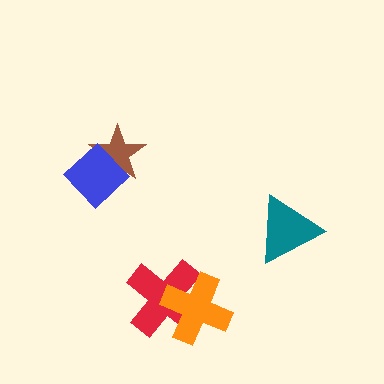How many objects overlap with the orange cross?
1 object overlaps with the orange cross.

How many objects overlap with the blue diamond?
1 object overlaps with the blue diamond.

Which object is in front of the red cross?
The orange cross is in front of the red cross.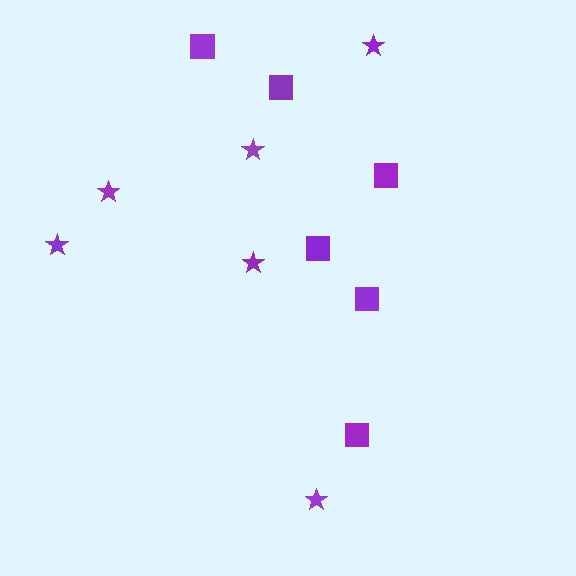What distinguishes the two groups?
There are 2 groups: one group of squares (6) and one group of stars (6).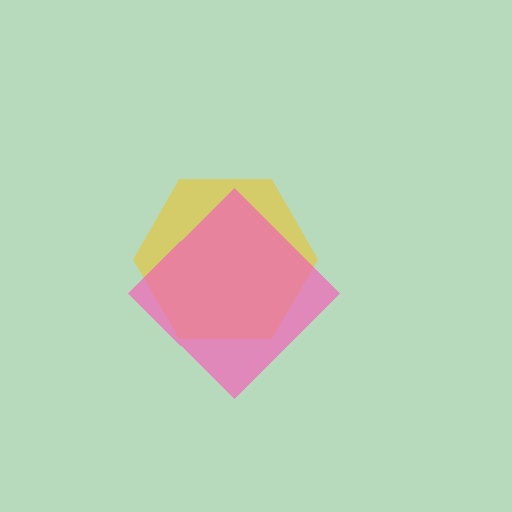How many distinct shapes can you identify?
There are 2 distinct shapes: a yellow hexagon, a pink diamond.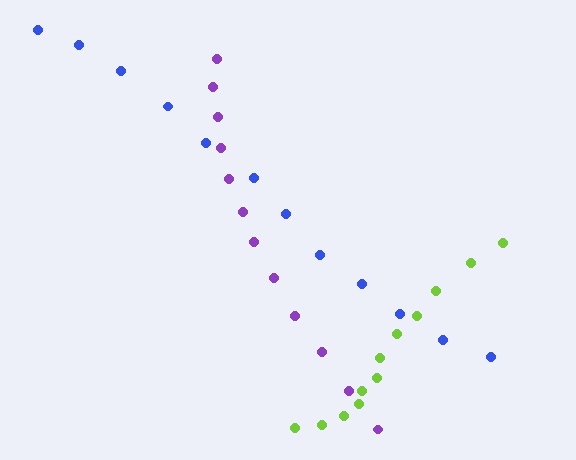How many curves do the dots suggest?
There are 3 distinct paths.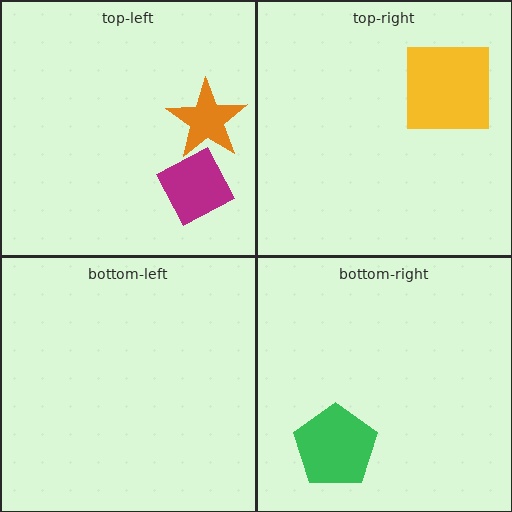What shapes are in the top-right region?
The yellow square.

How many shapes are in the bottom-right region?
1.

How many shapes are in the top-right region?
1.